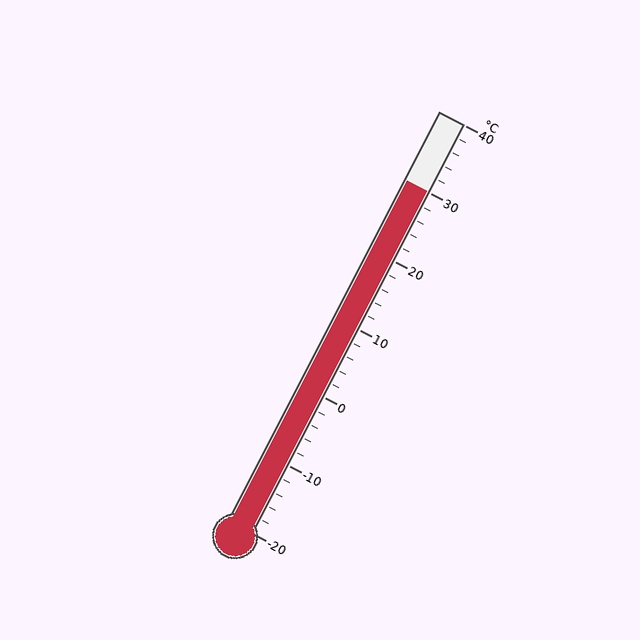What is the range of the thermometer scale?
The thermometer scale ranges from -20°C to 40°C.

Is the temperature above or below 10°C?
The temperature is above 10°C.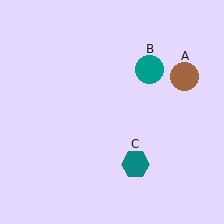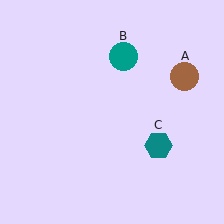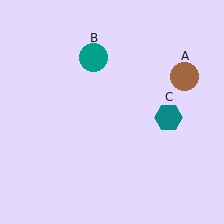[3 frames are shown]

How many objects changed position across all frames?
2 objects changed position: teal circle (object B), teal hexagon (object C).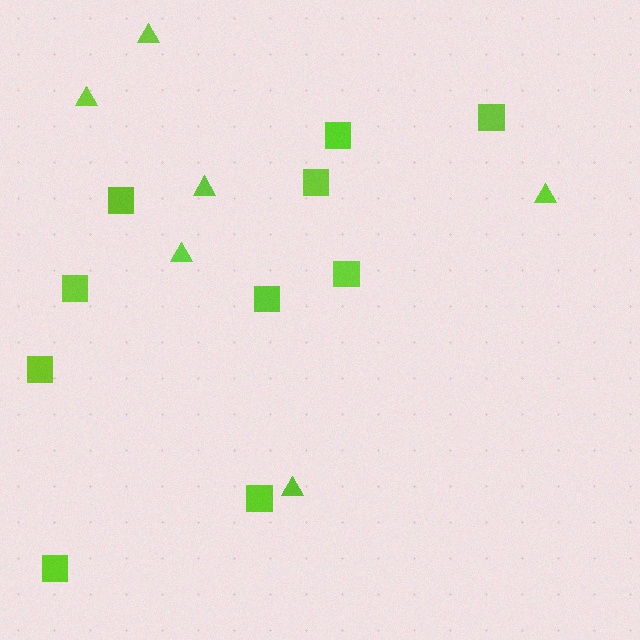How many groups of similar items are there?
There are 2 groups: one group of squares (10) and one group of triangles (6).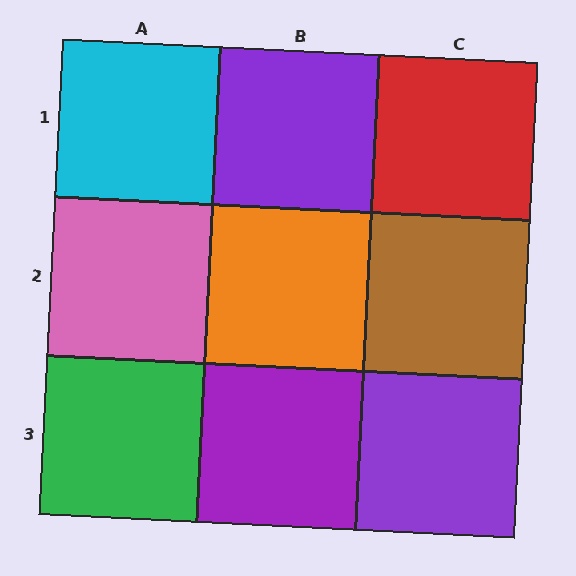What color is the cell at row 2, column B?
Orange.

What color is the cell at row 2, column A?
Pink.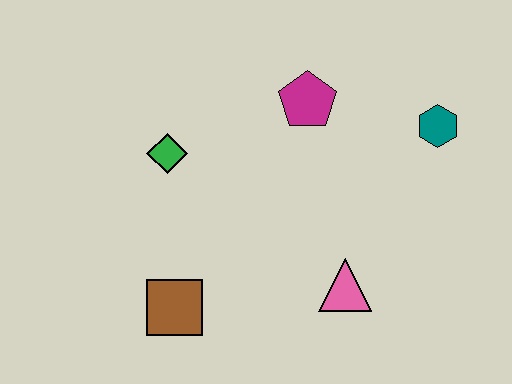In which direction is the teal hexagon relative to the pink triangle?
The teal hexagon is above the pink triangle.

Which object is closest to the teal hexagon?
The magenta pentagon is closest to the teal hexagon.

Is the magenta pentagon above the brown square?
Yes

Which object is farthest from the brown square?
The teal hexagon is farthest from the brown square.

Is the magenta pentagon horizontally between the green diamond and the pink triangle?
Yes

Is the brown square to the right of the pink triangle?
No